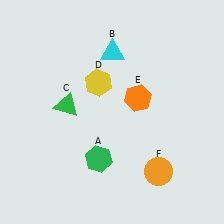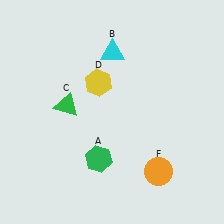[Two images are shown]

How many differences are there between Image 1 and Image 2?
There is 1 difference between the two images.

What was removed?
The orange hexagon (E) was removed in Image 2.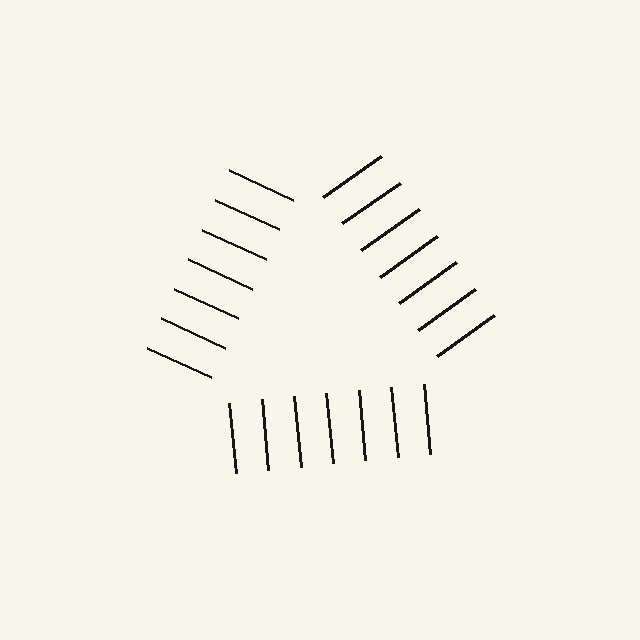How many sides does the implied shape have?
3 sides — the line-ends trace a triangle.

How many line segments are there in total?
21 — 7 along each of the 3 edges.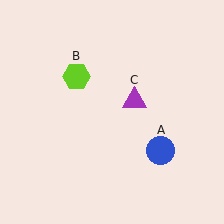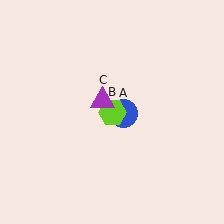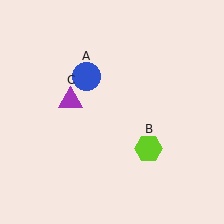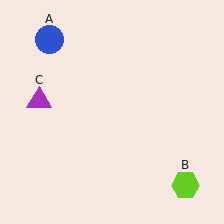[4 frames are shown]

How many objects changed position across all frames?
3 objects changed position: blue circle (object A), lime hexagon (object B), purple triangle (object C).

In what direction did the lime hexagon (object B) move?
The lime hexagon (object B) moved down and to the right.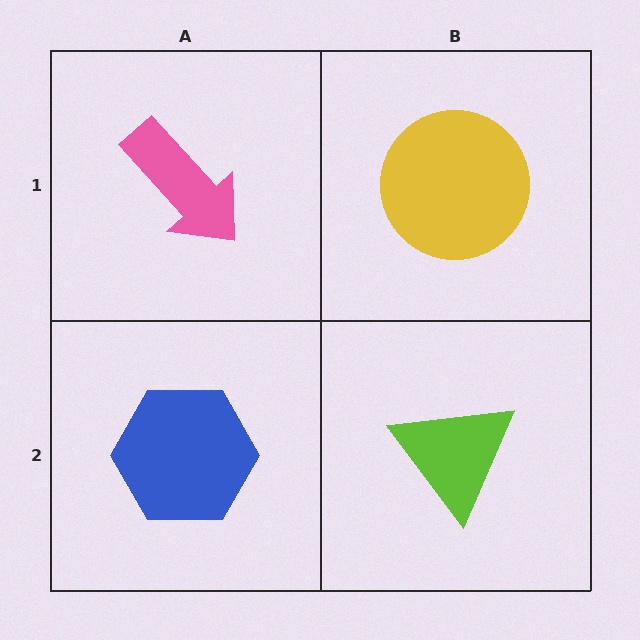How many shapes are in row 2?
2 shapes.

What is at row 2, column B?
A lime triangle.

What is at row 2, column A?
A blue hexagon.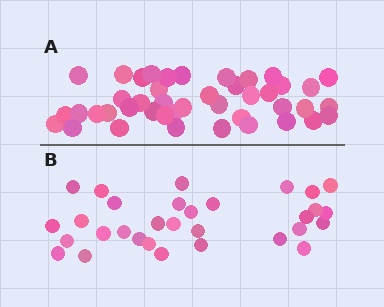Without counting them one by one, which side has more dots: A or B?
Region A (the top region) has more dots.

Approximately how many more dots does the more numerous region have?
Region A has roughly 12 or so more dots than region B.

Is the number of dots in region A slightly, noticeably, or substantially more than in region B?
Region A has noticeably more, but not dramatically so. The ratio is roughly 1.4 to 1.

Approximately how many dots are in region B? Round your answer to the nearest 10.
About 30 dots. (The exact count is 31, which rounds to 30.)